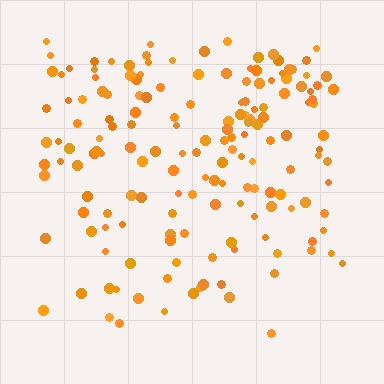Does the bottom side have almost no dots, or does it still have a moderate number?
Still a moderate number, just noticeably fewer than the top.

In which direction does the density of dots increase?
From bottom to top, with the top side densest.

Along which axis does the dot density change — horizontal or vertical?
Vertical.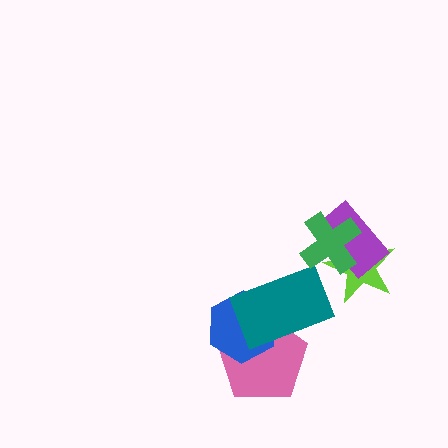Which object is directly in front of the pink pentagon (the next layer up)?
The blue hexagon is directly in front of the pink pentagon.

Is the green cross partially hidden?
No, no other shape covers it.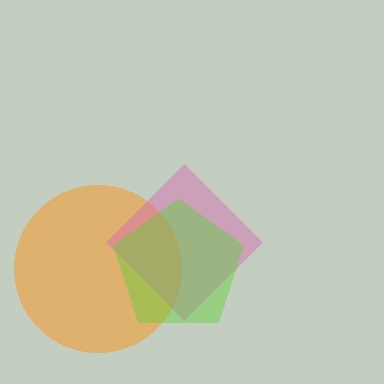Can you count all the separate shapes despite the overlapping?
Yes, there are 3 separate shapes.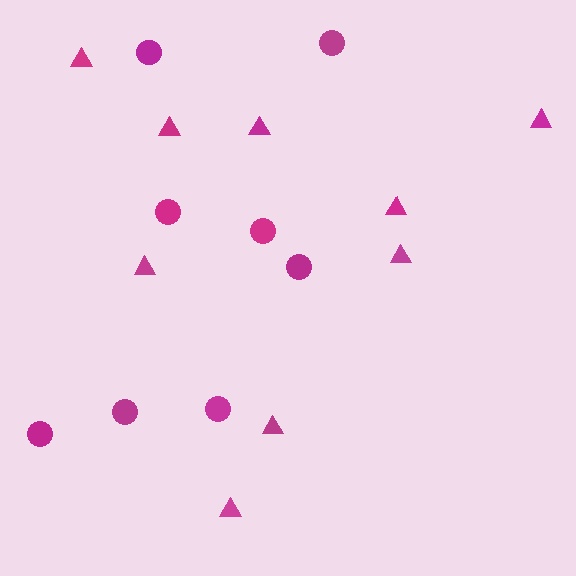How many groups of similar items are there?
There are 2 groups: one group of circles (8) and one group of triangles (9).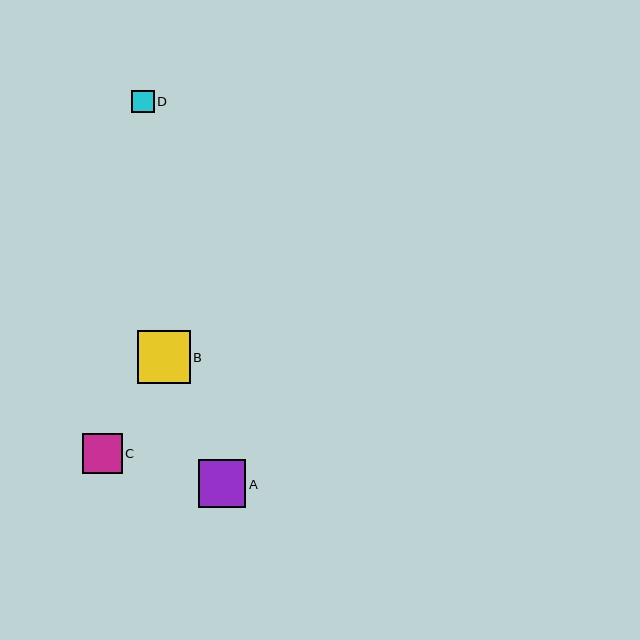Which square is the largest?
Square B is the largest with a size of approximately 53 pixels.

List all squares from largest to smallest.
From largest to smallest: B, A, C, D.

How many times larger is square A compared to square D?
Square A is approximately 2.1 times the size of square D.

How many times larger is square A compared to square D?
Square A is approximately 2.1 times the size of square D.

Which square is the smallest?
Square D is the smallest with a size of approximately 23 pixels.